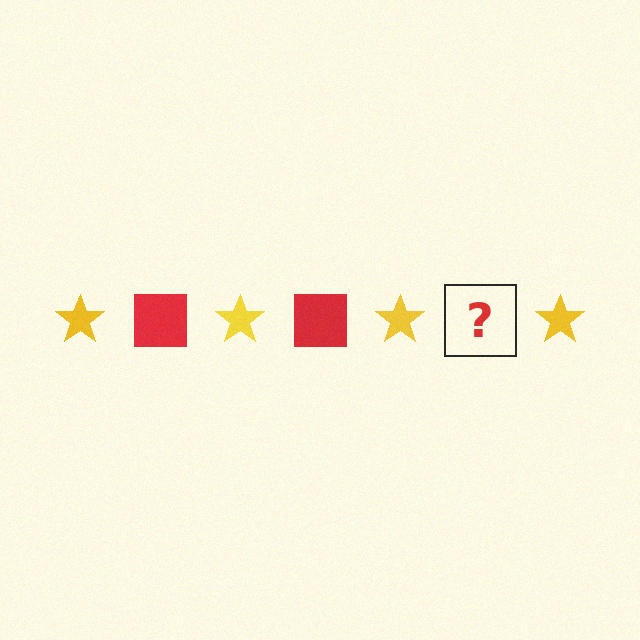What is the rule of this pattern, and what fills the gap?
The rule is that the pattern alternates between yellow star and red square. The gap should be filled with a red square.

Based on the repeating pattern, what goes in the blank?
The blank should be a red square.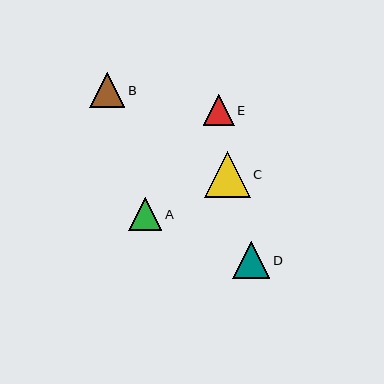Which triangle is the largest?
Triangle C is the largest with a size of approximately 46 pixels.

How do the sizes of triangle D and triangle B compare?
Triangle D and triangle B are approximately the same size.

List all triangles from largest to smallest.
From largest to smallest: C, D, B, A, E.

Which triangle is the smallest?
Triangle E is the smallest with a size of approximately 31 pixels.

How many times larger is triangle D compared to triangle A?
Triangle D is approximately 1.1 times the size of triangle A.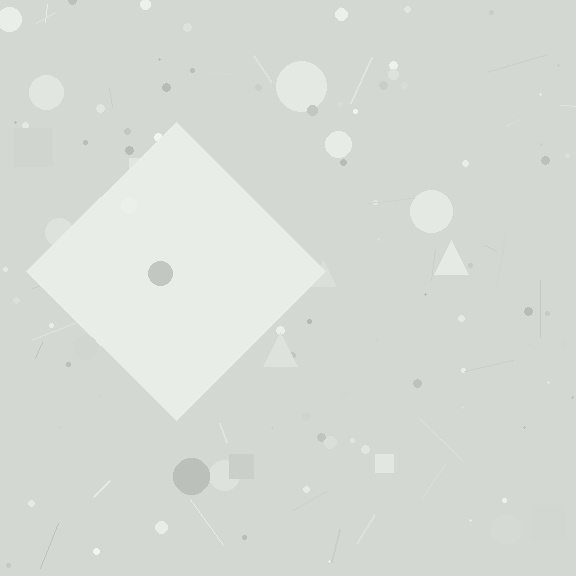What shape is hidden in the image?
A diamond is hidden in the image.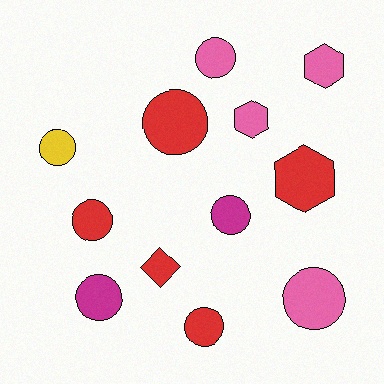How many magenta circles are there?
There are 2 magenta circles.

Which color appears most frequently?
Red, with 5 objects.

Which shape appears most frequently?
Circle, with 8 objects.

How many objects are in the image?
There are 12 objects.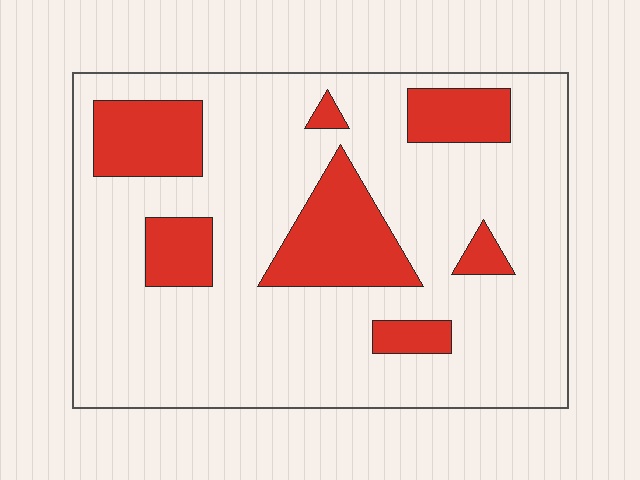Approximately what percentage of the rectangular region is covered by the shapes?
Approximately 20%.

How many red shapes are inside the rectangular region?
7.